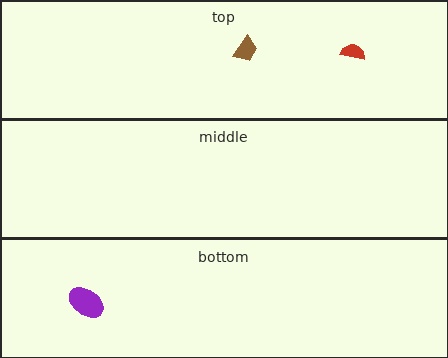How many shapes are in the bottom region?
1.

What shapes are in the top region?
The brown trapezoid, the red semicircle.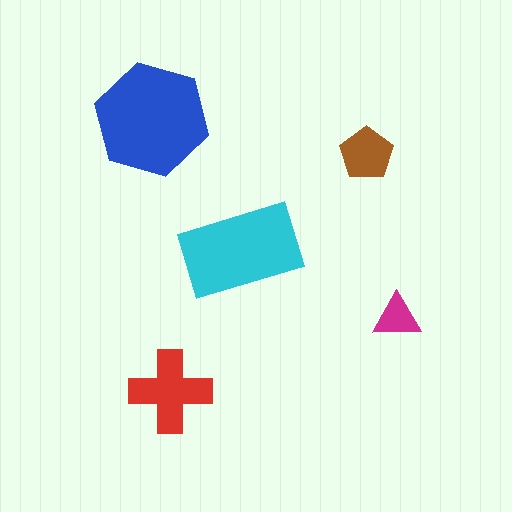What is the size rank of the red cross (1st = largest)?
3rd.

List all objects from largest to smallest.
The blue hexagon, the cyan rectangle, the red cross, the brown pentagon, the magenta triangle.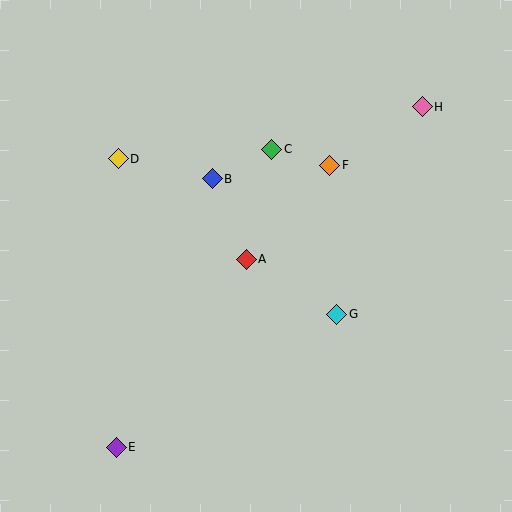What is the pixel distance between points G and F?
The distance between G and F is 149 pixels.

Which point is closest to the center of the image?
Point A at (246, 259) is closest to the center.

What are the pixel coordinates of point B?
Point B is at (212, 179).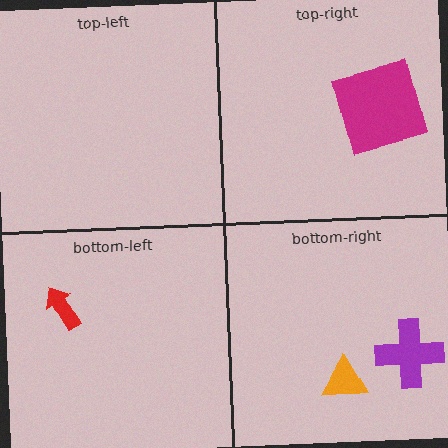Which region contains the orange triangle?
The bottom-right region.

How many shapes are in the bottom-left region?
1.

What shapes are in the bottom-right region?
The orange triangle, the purple cross.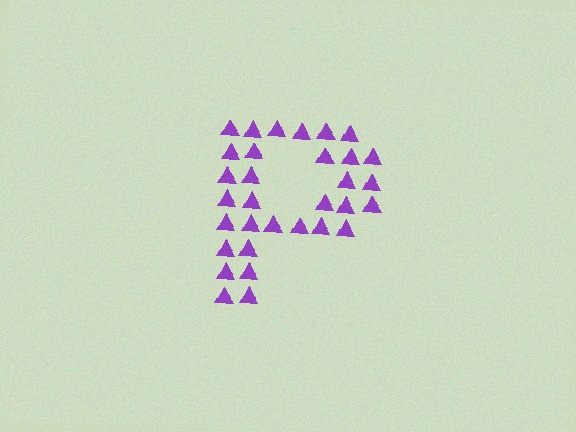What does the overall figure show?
The overall figure shows the letter P.